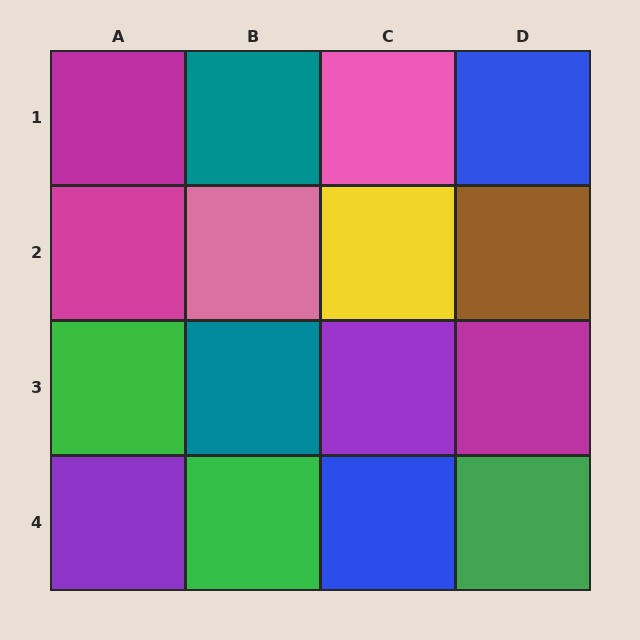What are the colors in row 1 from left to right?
Magenta, teal, pink, blue.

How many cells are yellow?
1 cell is yellow.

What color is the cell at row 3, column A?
Green.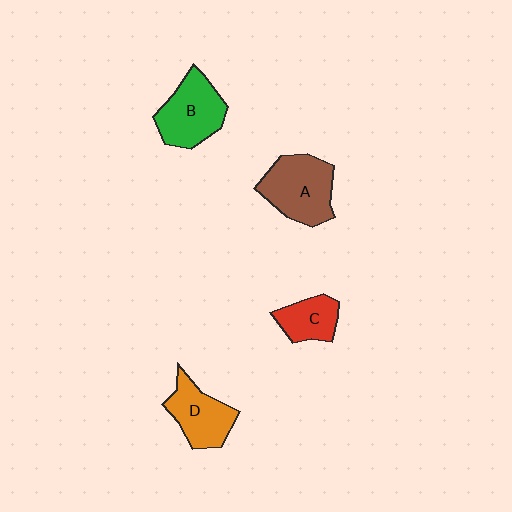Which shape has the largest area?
Shape A (brown).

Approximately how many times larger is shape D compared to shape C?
Approximately 1.4 times.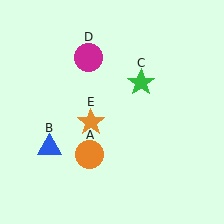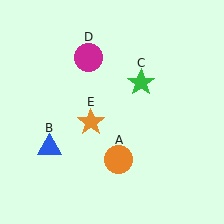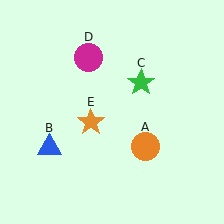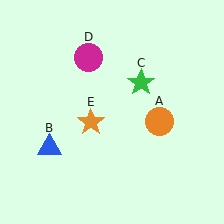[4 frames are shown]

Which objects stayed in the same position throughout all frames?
Blue triangle (object B) and green star (object C) and magenta circle (object D) and orange star (object E) remained stationary.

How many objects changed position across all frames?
1 object changed position: orange circle (object A).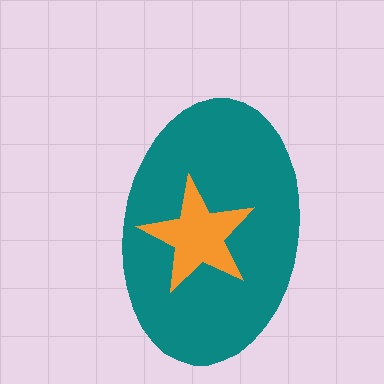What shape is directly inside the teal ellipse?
The orange star.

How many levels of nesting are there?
2.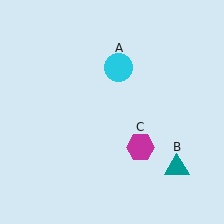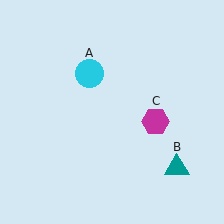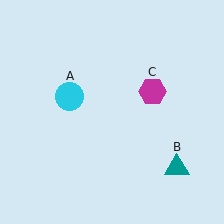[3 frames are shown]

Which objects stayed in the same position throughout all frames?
Teal triangle (object B) remained stationary.